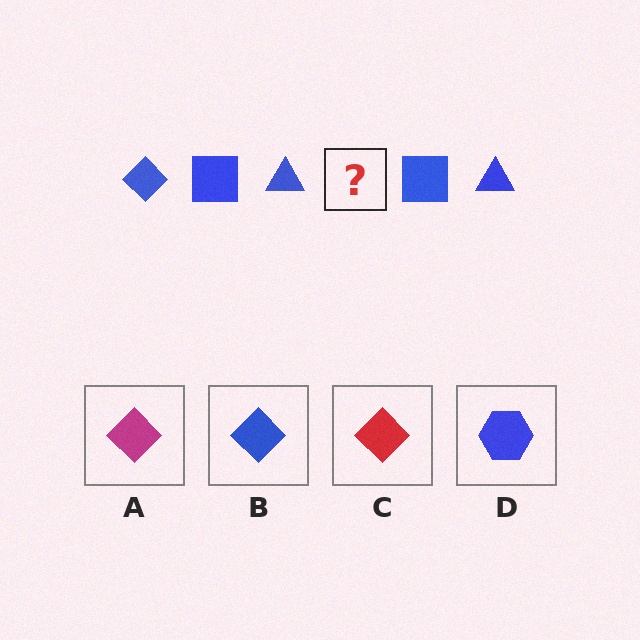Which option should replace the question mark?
Option B.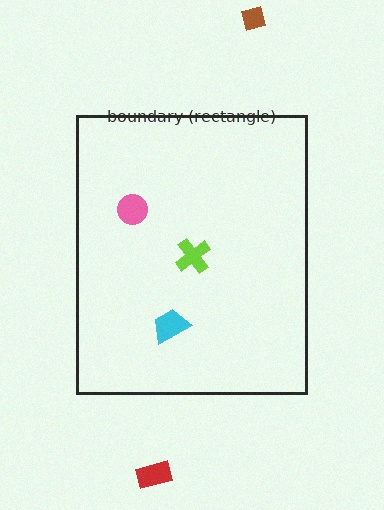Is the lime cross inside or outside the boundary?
Inside.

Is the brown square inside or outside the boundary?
Outside.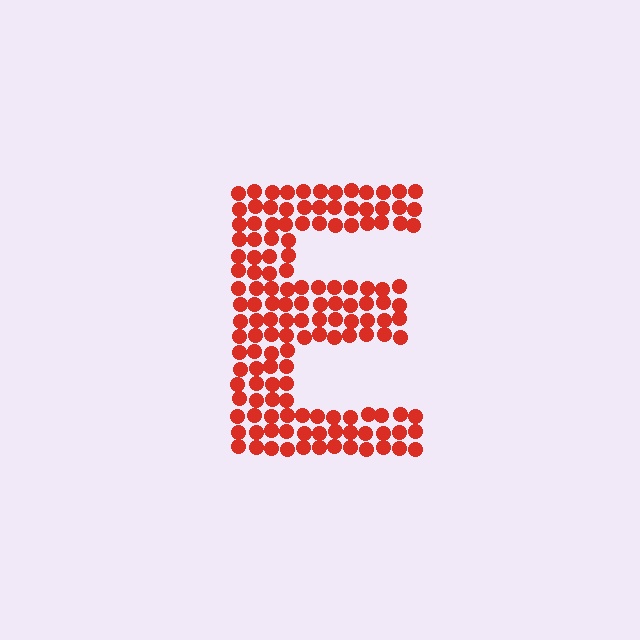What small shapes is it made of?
It is made of small circles.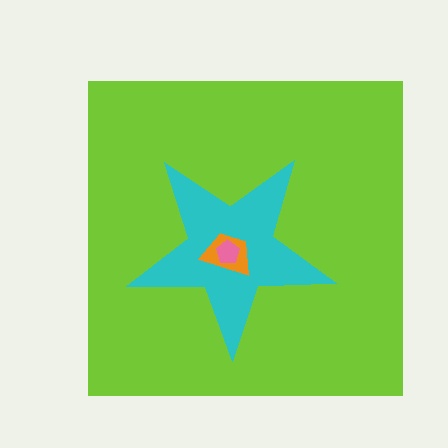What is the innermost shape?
The pink pentagon.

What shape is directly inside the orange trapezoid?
The pink pentagon.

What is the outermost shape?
The lime square.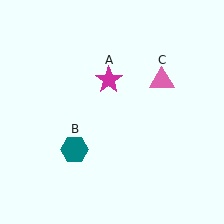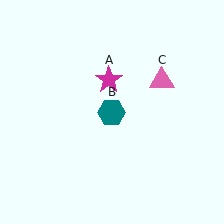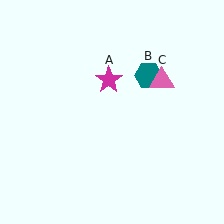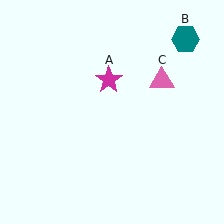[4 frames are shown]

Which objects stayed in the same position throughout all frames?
Magenta star (object A) and pink triangle (object C) remained stationary.